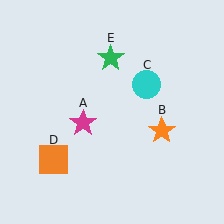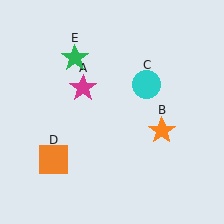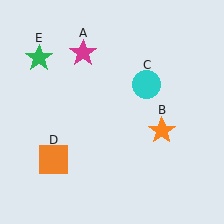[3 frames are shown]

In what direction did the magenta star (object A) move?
The magenta star (object A) moved up.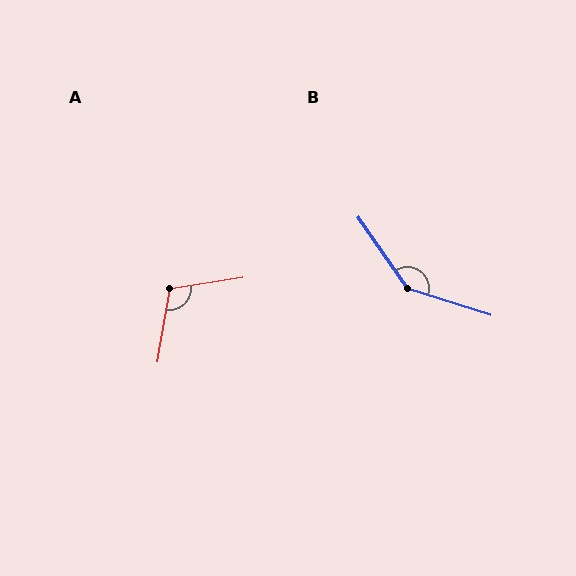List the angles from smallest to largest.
A (109°), B (142°).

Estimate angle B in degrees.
Approximately 142 degrees.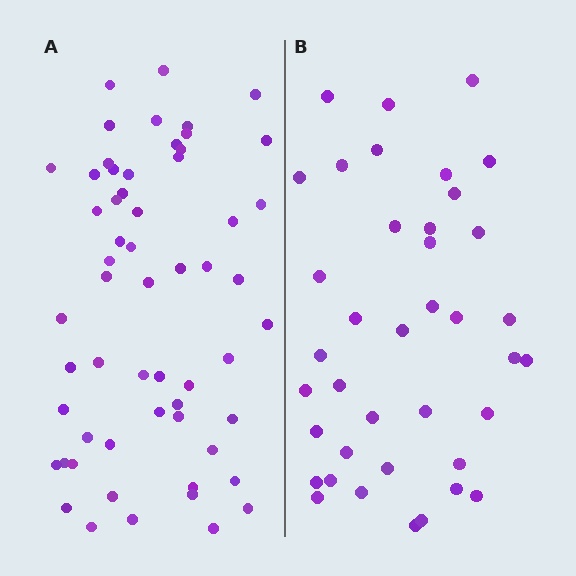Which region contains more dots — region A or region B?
Region A (the left region) has more dots.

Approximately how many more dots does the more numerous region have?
Region A has approximately 20 more dots than region B.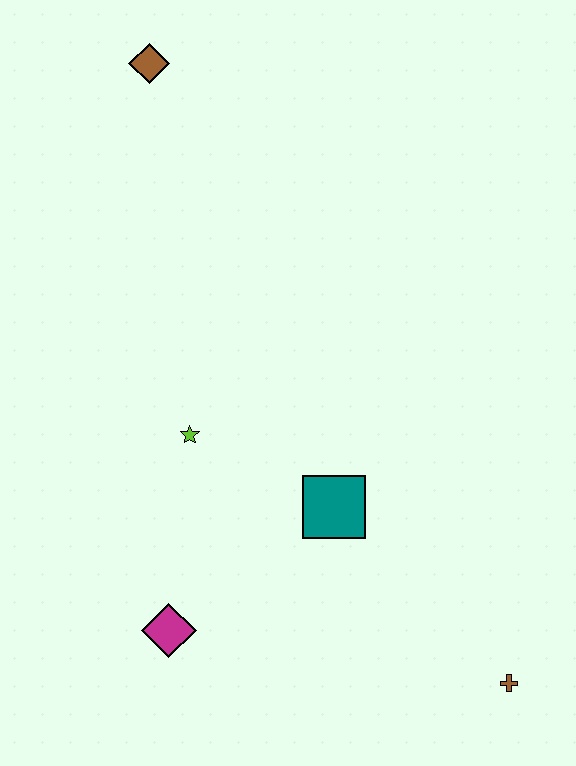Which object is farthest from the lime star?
The brown cross is farthest from the lime star.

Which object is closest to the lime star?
The teal square is closest to the lime star.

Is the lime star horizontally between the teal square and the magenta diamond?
Yes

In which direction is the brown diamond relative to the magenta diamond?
The brown diamond is above the magenta diamond.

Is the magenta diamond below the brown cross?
No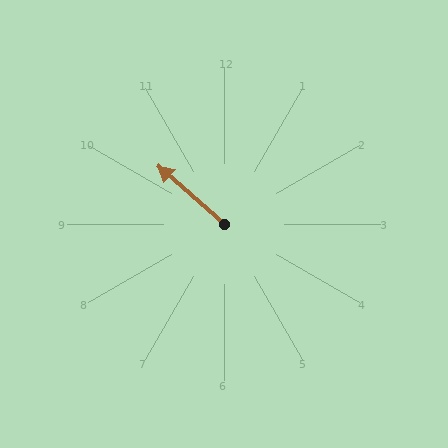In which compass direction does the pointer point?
Northwest.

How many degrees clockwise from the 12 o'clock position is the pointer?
Approximately 311 degrees.